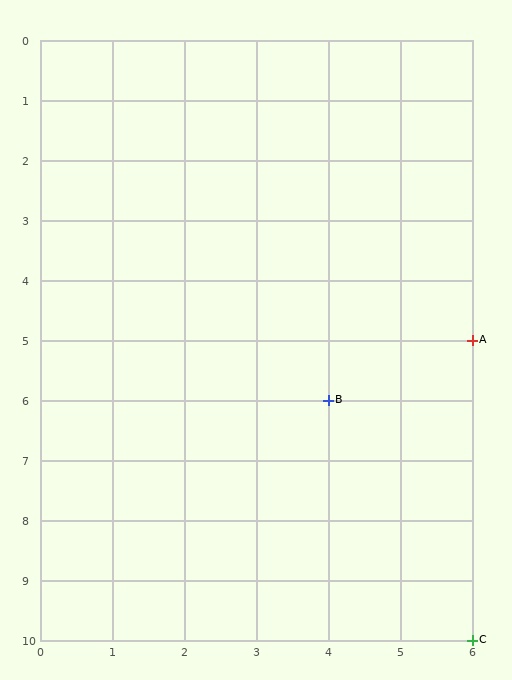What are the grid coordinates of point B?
Point B is at grid coordinates (4, 6).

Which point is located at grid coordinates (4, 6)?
Point B is at (4, 6).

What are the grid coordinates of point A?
Point A is at grid coordinates (6, 5).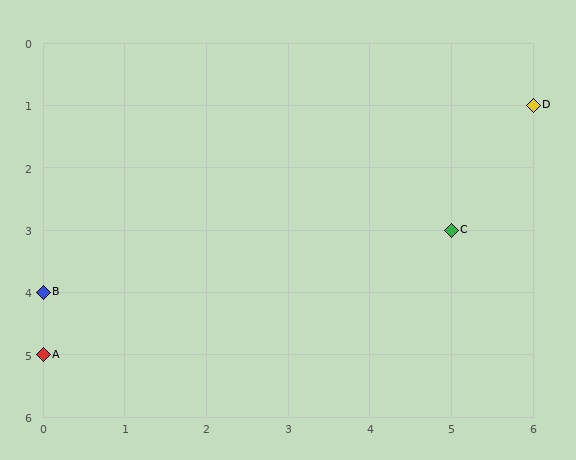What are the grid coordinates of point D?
Point D is at grid coordinates (6, 1).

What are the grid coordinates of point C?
Point C is at grid coordinates (5, 3).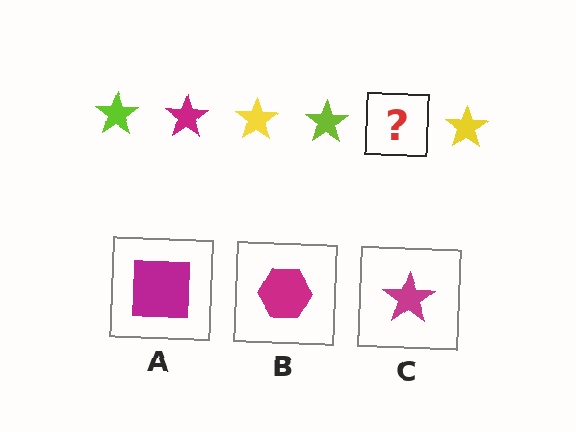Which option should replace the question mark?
Option C.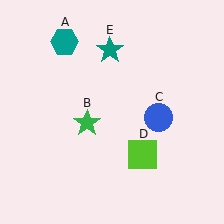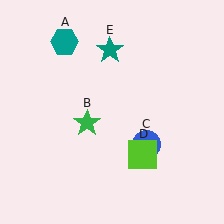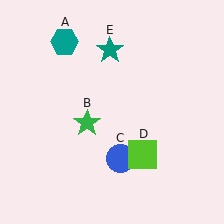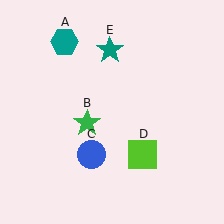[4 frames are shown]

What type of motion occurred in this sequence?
The blue circle (object C) rotated clockwise around the center of the scene.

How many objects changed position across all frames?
1 object changed position: blue circle (object C).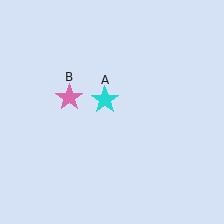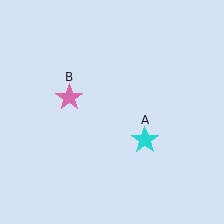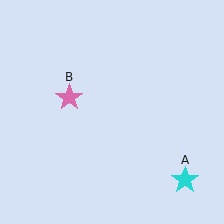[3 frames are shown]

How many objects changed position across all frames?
1 object changed position: cyan star (object A).